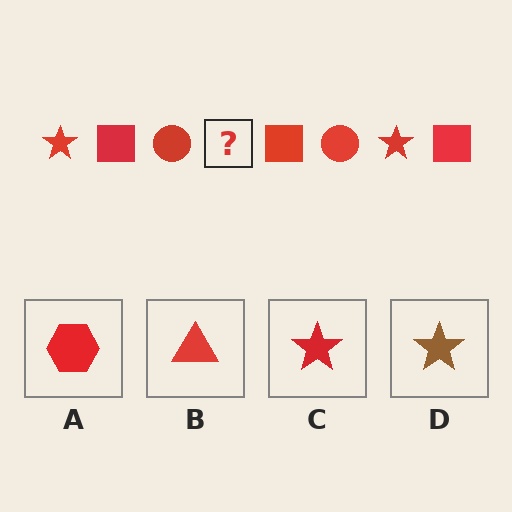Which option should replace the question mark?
Option C.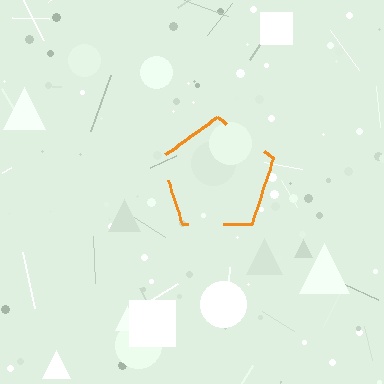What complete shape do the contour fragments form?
The contour fragments form a pentagon.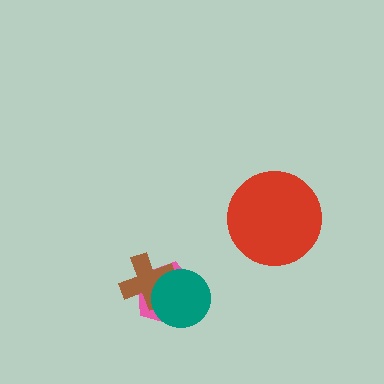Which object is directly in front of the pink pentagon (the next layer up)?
The brown cross is directly in front of the pink pentagon.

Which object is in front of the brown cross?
The teal circle is in front of the brown cross.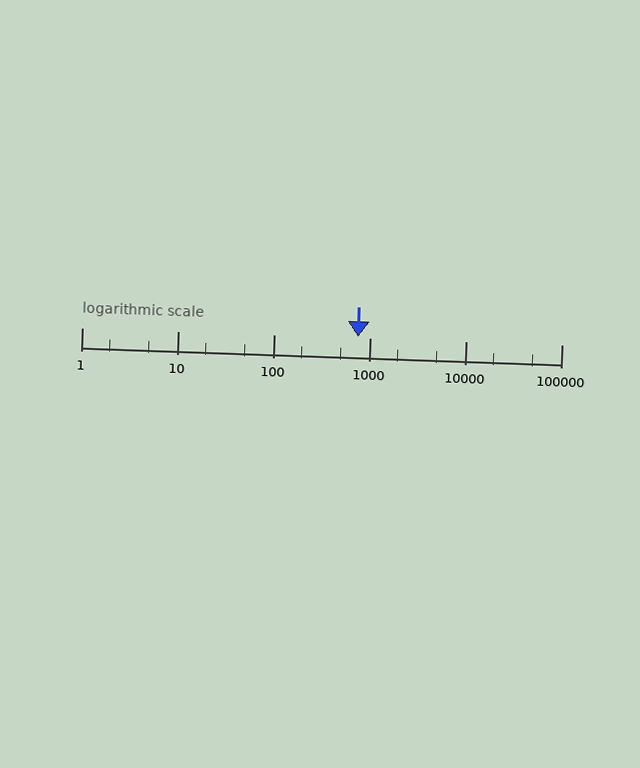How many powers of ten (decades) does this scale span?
The scale spans 5 decades, from 1 to 100000.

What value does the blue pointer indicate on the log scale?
The pointer indicates approximately 750.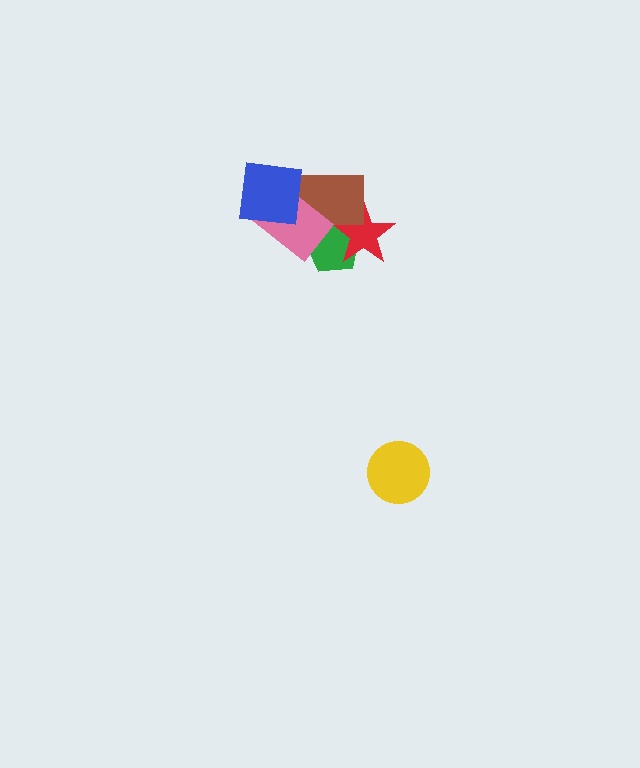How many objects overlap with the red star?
2 objects overlap with the red star.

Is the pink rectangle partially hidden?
Yes, it is partially covered by another shape.